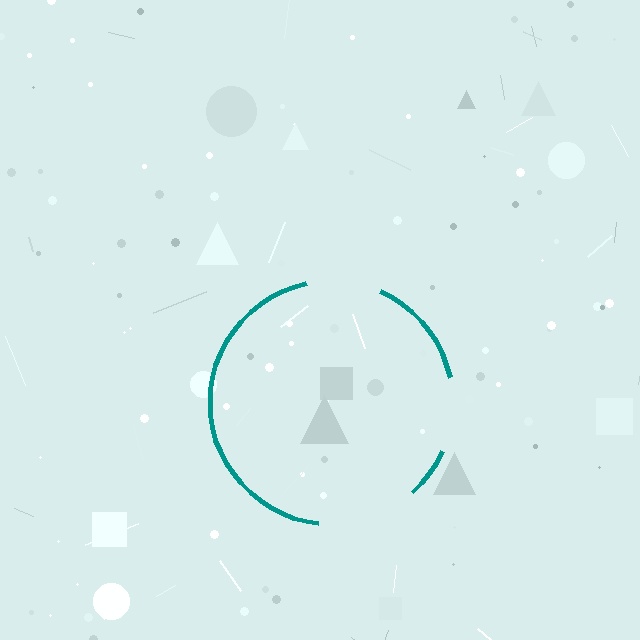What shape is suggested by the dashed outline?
The dashed outline suggests a circle.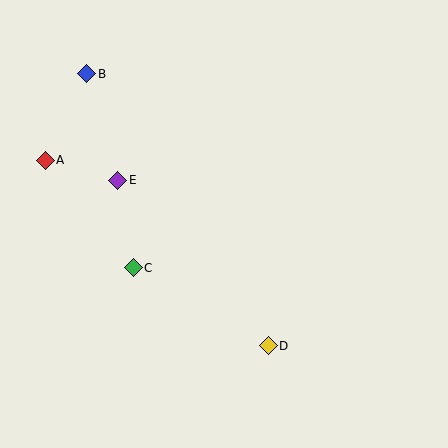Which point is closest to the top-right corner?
Point B is closest to the top-right corner.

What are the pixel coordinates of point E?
Point E is at (118, 180).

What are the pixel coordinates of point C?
Point C is at (133, 268).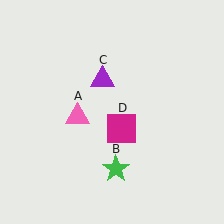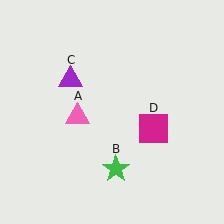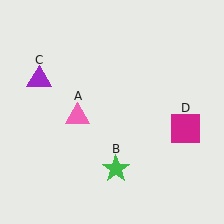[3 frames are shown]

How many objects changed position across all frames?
2 objects changed position: purple triangle (object C), magenta square (object D).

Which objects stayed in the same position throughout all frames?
Pink triangle (object A) and green star (object B) remained stationary.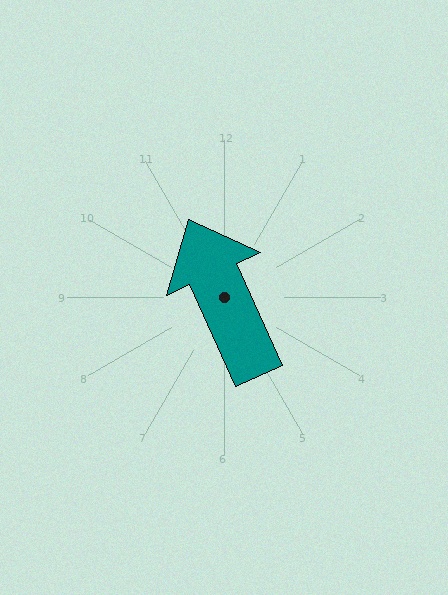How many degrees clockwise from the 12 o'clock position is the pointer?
Approximately 336 degrees.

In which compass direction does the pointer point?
Northwest.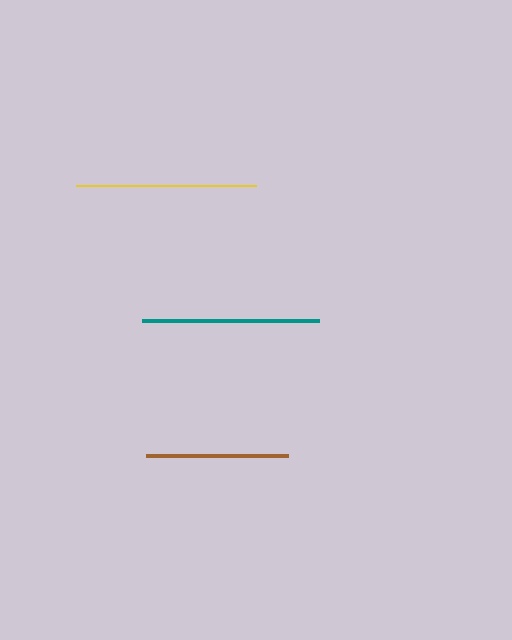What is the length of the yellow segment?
The yellow segment is approximately 180 pixels long.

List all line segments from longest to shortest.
From longest to shortest: yellow, teal, brown.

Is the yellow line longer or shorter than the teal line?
The yellow line is longer than the teal line.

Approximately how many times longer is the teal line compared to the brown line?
The teal line is approximately 1.3 times the length of the brown line.